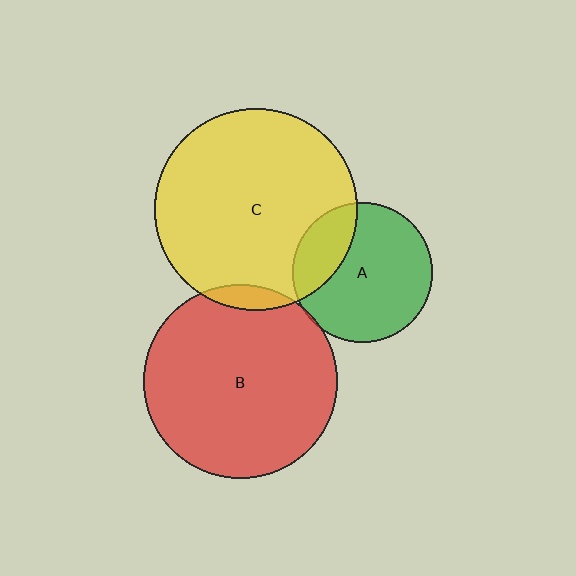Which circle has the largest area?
Circle C (yellow).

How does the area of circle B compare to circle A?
Approximately 1.9 times.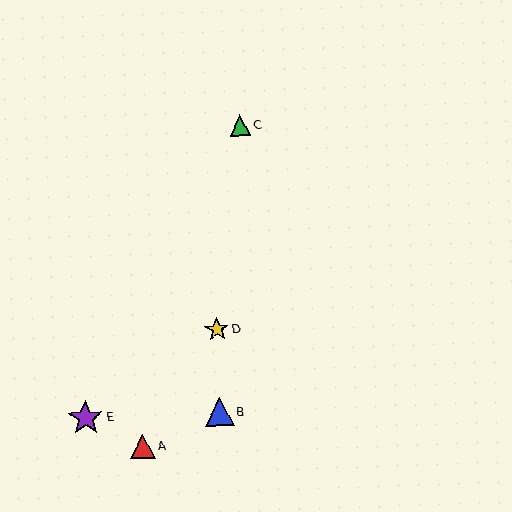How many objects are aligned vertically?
2 objects (B, D) are aligned vertically.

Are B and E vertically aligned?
No, B is at x≈220 and E is at x≈86.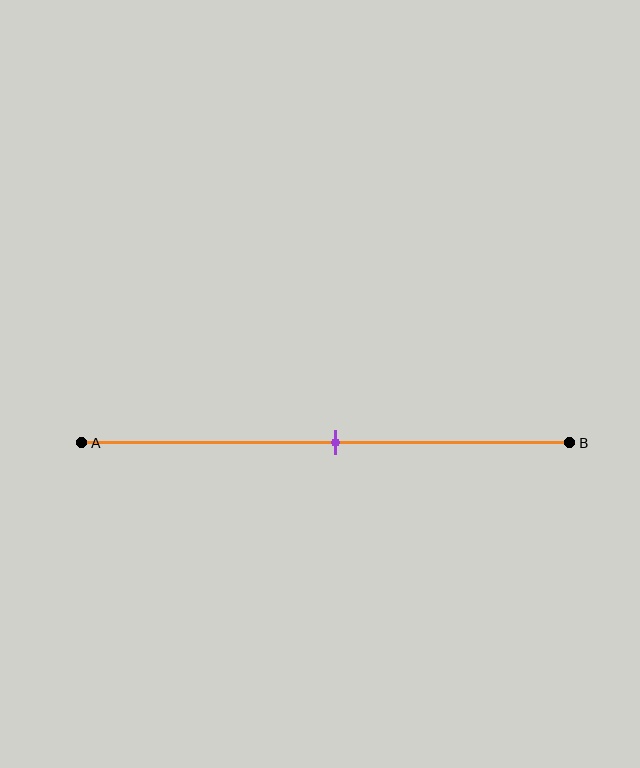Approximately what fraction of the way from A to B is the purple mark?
The purple mark is approximately 50% of the way from A to B.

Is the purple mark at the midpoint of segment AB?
Yes, the mark is approximately at the midpoint.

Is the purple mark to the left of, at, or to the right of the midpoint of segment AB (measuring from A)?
The purple mark is approximately at the midpoint of segment AB.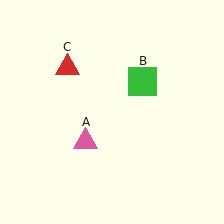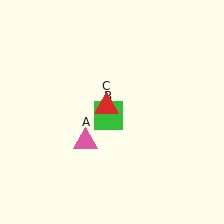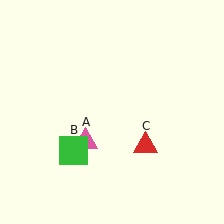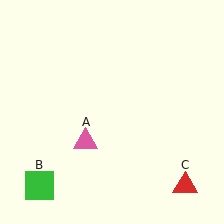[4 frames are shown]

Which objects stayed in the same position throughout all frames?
Pink triangle (object A) remained stationary.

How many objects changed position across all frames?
2 objects changed position: green square (object B), red triangle (object C).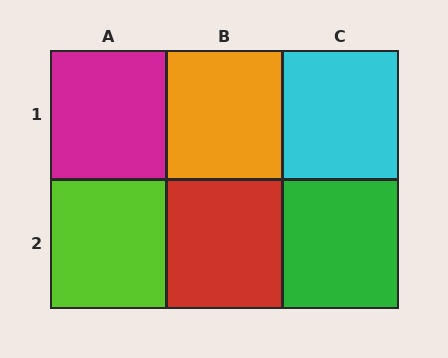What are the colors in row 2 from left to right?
Lime, red, green.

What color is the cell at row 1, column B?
Orange.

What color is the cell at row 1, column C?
Cyan.